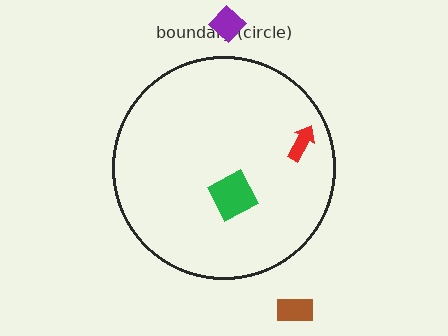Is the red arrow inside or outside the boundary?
Inside.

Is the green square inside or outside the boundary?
Inside.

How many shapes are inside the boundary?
2 inside, 2 outside.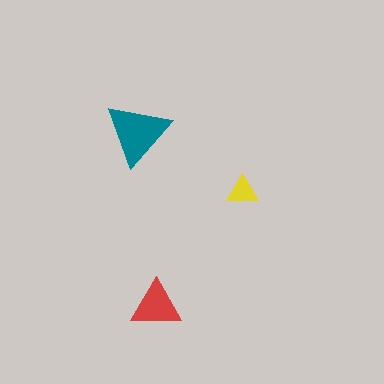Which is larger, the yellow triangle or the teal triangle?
The teal one.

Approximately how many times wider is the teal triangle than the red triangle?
About 1.5 times wider.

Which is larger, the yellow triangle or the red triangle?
The red one.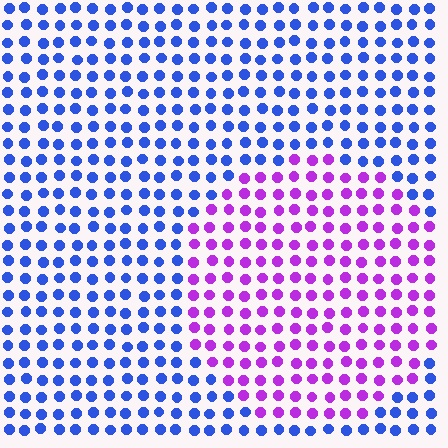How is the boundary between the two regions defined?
The boundary is defined purely by a slight shift in hue (about 61 degrees). Spacing, size, and orientation are identical on both sides.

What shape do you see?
I see a circle.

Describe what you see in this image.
The image is filled with small blue elements in a uniform arrangement. A circle-shaped region is visible where the elements are tinted to a slightly different hue, forming a subtle color boundary.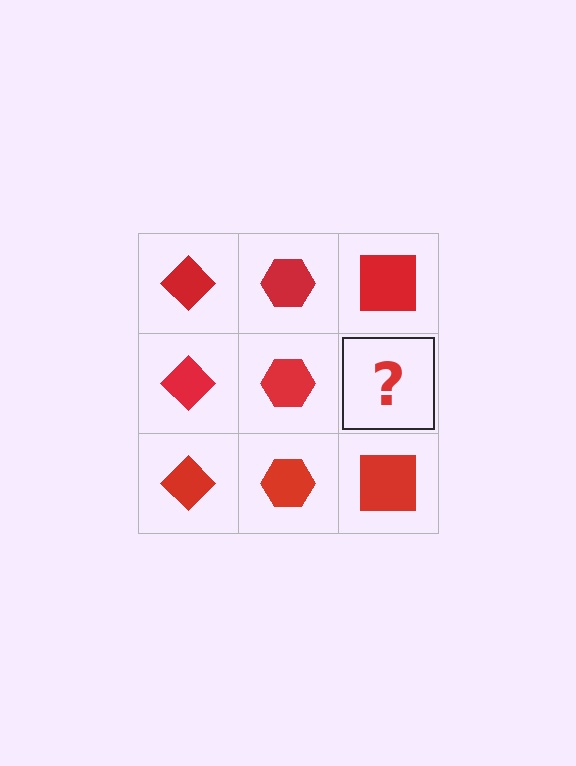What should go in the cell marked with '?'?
The missing cell should contain a red square.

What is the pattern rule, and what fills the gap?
The rule is that each column has a consistent shape. The gap should be filled with a red square.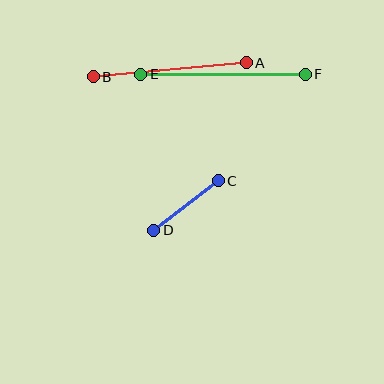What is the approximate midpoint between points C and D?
The midpoint is at approximately (186, 205) pixels.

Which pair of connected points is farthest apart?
Points E and F are farthest apart.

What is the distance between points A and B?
The distance is approximately 153 pixels.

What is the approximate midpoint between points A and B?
The midpoint is at approximately (170, 70) pixels.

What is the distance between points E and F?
The distance is approximately 165 pixels.